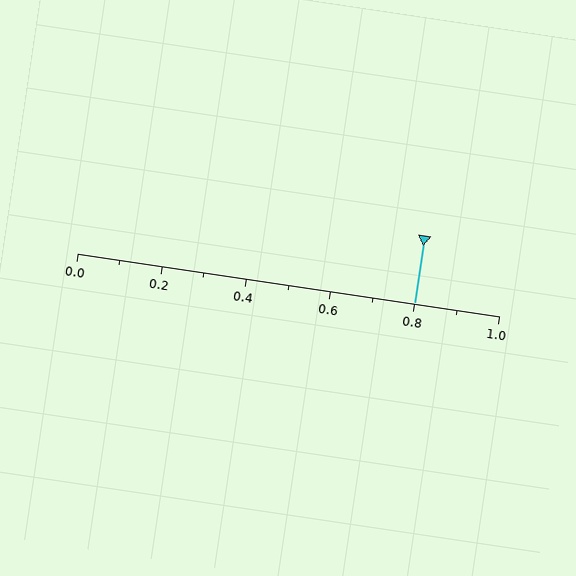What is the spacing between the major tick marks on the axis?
The major ticks are spaced 0.2 apart.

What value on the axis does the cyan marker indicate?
The marker indicates approximately 0.8.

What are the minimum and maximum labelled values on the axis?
The axis runs from 0.0 to 1.0.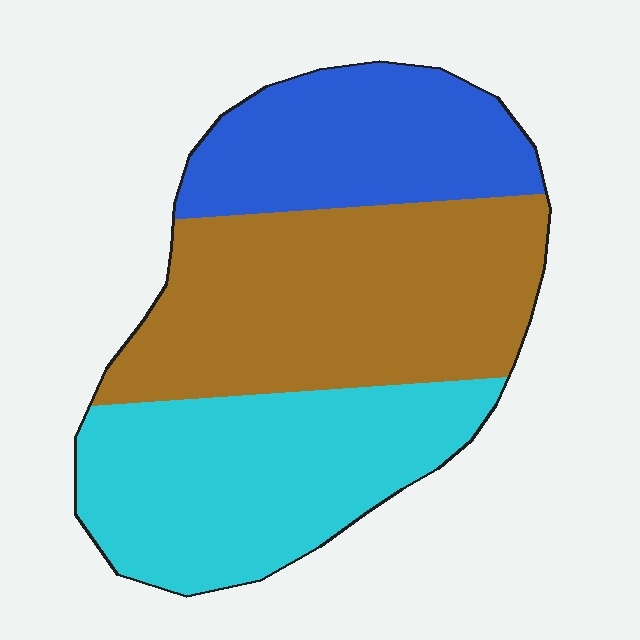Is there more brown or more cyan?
Brown.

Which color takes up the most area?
Brown, at roughly 40%.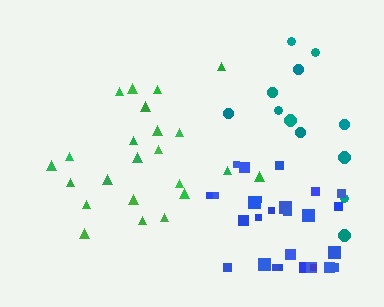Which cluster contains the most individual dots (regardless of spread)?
Blue (27).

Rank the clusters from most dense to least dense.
blue, green, teal.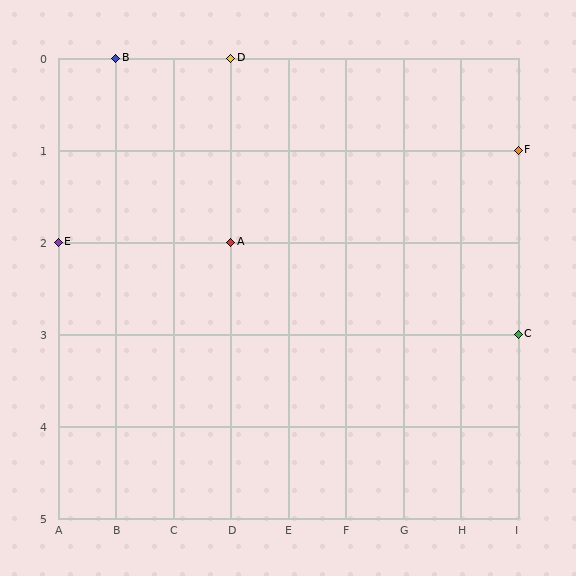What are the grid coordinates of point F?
Point F is at grid coordinates (I, 1).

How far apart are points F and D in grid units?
Points F and D are 5 columns and 1 row apart (about 5.1 grid units diagonally).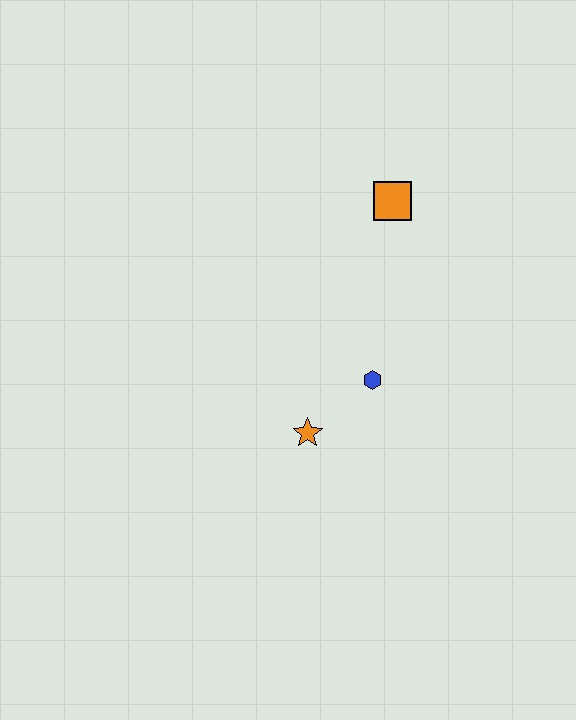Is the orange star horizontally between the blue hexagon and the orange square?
No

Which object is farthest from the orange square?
The orange star is farthest from the orange square.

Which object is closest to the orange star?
The blue hexagon is closest to the orange star.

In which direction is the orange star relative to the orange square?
The orange star is below the orange square.